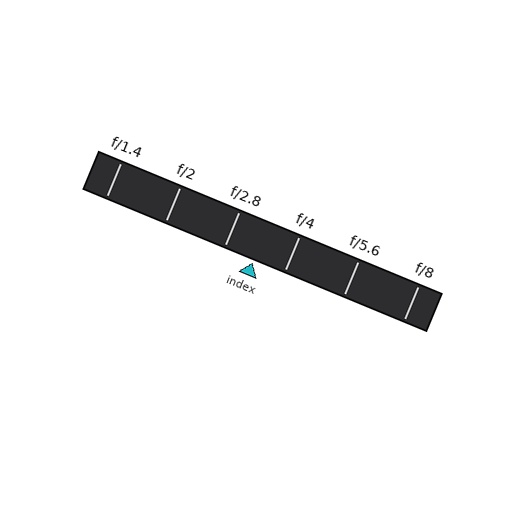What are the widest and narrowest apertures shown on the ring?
The widest aperture shown is f/1.4 and the narrowest is f/8.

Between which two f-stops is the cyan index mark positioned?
The index mark is between f/2.8 and f/4.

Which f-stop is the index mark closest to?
The index mark is closest to f/2.8.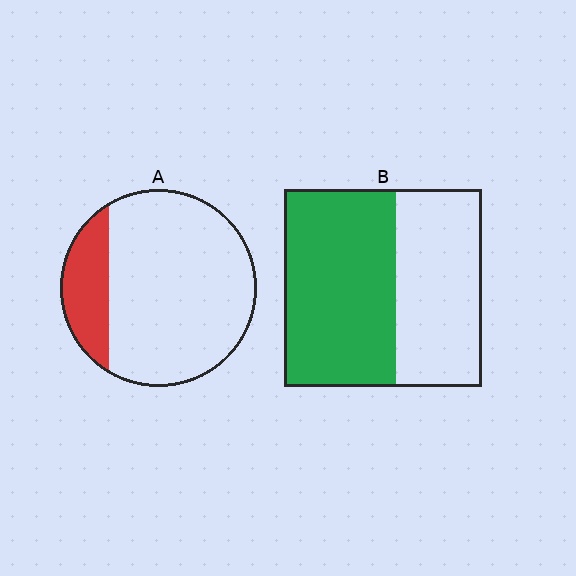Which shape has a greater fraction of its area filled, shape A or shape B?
Shape B.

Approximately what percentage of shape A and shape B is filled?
A is approximately 20% and B is approximately 55%.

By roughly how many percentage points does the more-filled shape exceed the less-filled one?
By roughly 35 percentage points (B over A).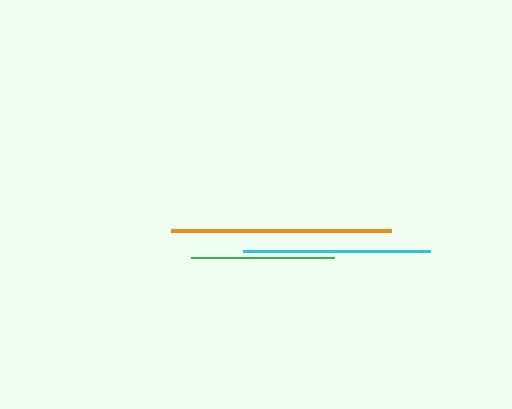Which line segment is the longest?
The orange line is the longest at approximately 220 pixels.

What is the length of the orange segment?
The orange segment is approximately 220 pixels long.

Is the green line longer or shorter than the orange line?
The orange line is longer than the green line.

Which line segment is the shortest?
The green line is the shortest at approximately 143 pixels.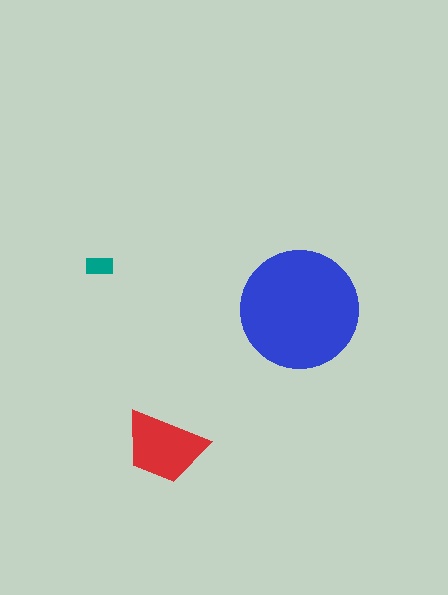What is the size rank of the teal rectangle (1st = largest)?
3rd.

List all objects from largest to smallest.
The blue circle, the red trapezoid, the teal rectangle.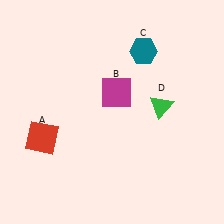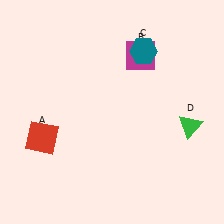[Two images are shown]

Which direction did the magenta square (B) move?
The magenta square (B) moved up.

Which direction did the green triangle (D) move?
The green triangle (D) moved right.